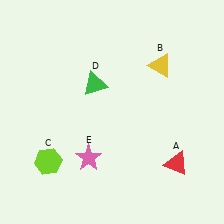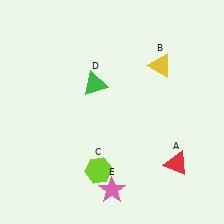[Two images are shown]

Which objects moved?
The objects that moved are: the lime hexagon (C), the pink star (E).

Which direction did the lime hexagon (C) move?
The lime hexagon (C) moved right.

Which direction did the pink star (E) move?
The pink star (E) moved down.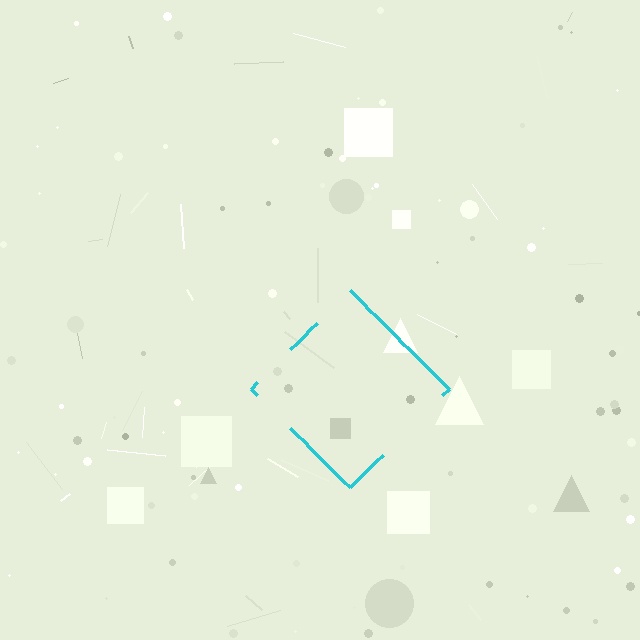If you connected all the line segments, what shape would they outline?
They would outline a diamond.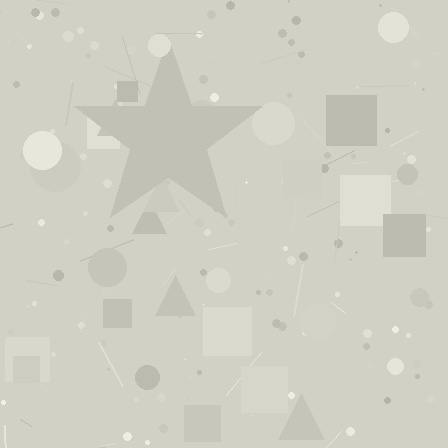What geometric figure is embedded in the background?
A star is embedded in the background.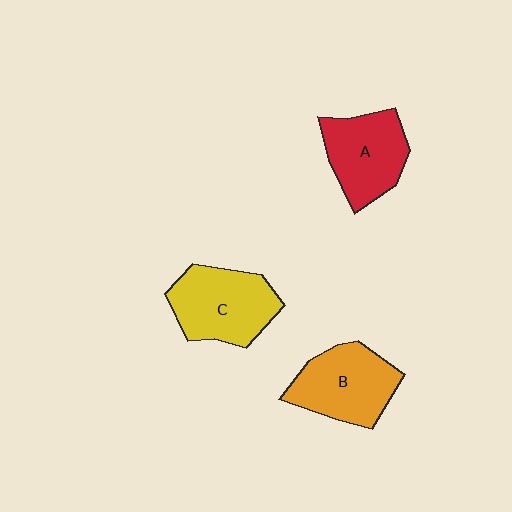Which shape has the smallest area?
Shape A (red).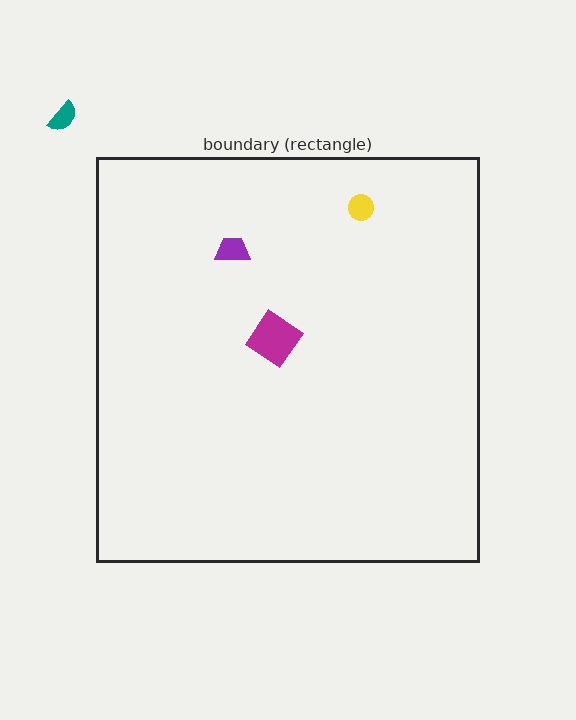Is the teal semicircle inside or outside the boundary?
Outside.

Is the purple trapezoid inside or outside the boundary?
Inside.